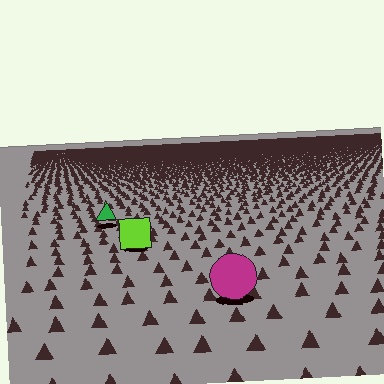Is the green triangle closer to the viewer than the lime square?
No. The lime square is closer — you can tell from the texture gradient: the ground texture is coarser near it.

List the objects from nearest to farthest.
From nearest to farthest: the magenta circle, the lime square, the green triangle.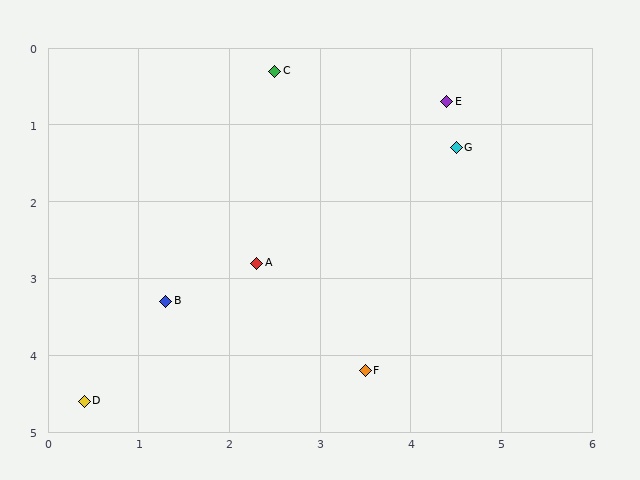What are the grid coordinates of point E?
Point E is at approximately (4.4, 0.7).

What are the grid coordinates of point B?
Point B is at approximately (1.3, 3.3).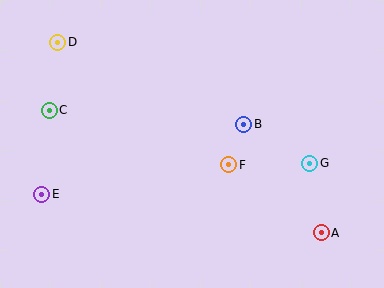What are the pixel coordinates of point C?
Point C is at (49, 110).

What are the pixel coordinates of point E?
Point E is at (42, 194).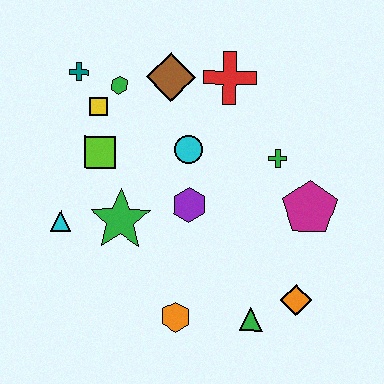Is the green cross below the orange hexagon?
No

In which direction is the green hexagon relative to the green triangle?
The green hexagon is above the green triangle.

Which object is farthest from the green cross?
The cyan triangle is farthest from the green cross.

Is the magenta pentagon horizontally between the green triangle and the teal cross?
No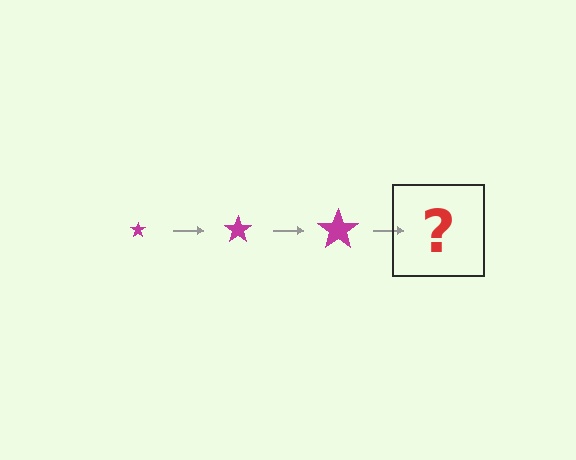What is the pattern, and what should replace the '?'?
The pattern is that the star gets progressively larger each step. The '?' should be a magenta star, larger than the previous one.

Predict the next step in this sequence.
The next step is a magenta star, larger than the previous one.